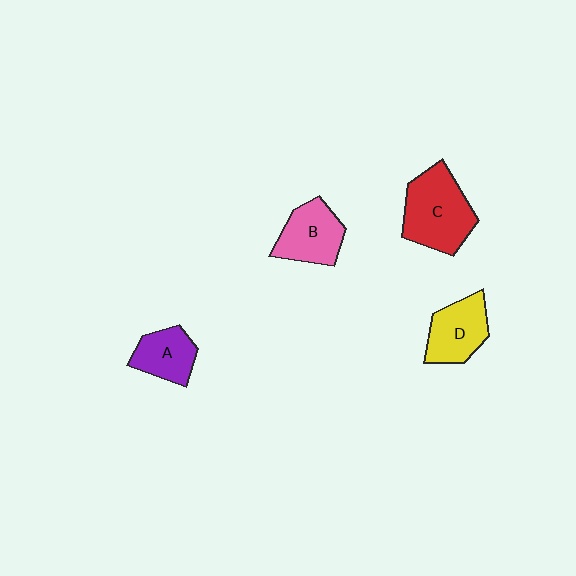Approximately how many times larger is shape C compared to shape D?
Approximately 1.4 times.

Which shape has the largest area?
Shape C (red).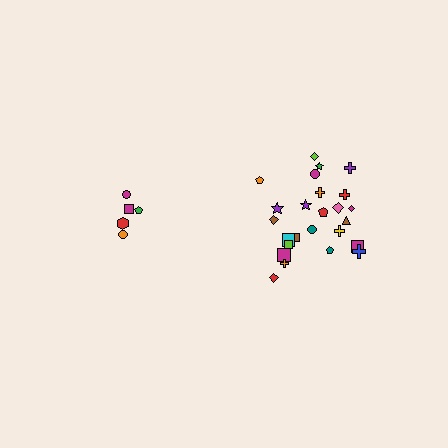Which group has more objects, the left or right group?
The right group.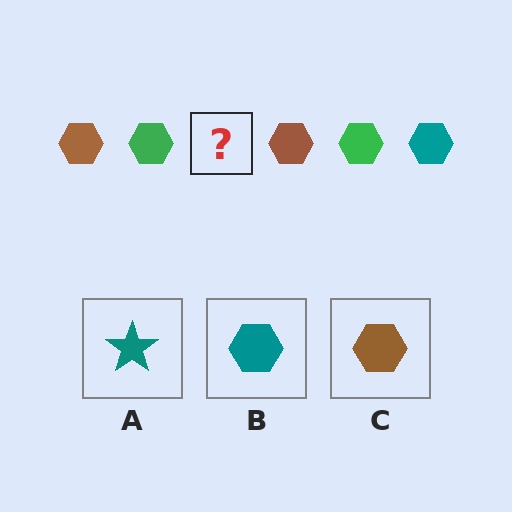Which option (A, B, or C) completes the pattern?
B.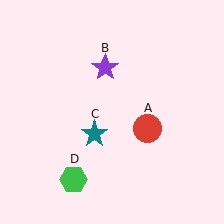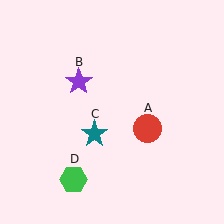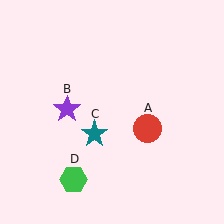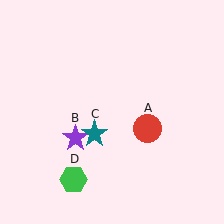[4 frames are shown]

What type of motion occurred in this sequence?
The purple star (object B) rotated counterclockwise around the center of the scene.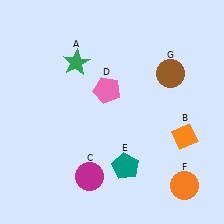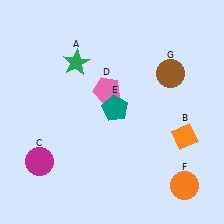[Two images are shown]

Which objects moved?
The objects that moved are: the magenta circle (C), the teal pentagon (E).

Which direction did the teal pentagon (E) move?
The teal pentagon (E) moved up.